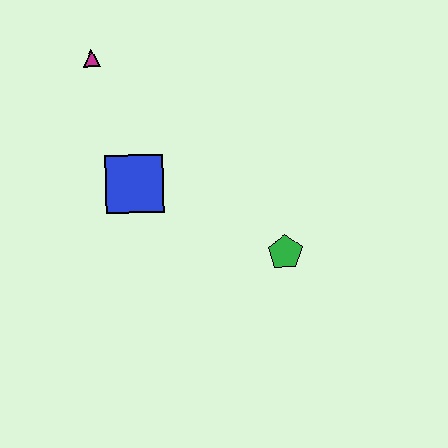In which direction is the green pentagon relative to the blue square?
The green pentagon is to the right of the blue square.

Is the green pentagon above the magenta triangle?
No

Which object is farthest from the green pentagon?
The magenta triangle is farthest from the green pentagon.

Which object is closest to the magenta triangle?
The blue square is closest to the magenta triangle.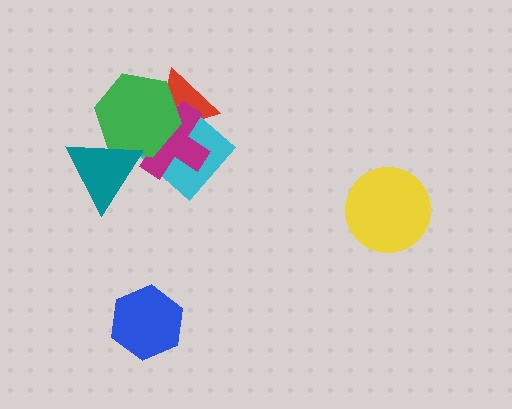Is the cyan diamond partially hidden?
Yes, it is partially covered by another shape.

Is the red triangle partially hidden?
Yes, it is partially covered by another shape.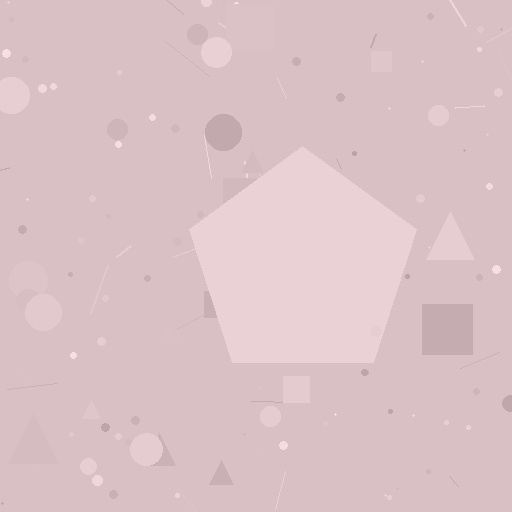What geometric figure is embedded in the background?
A pentagon is embedded in the background.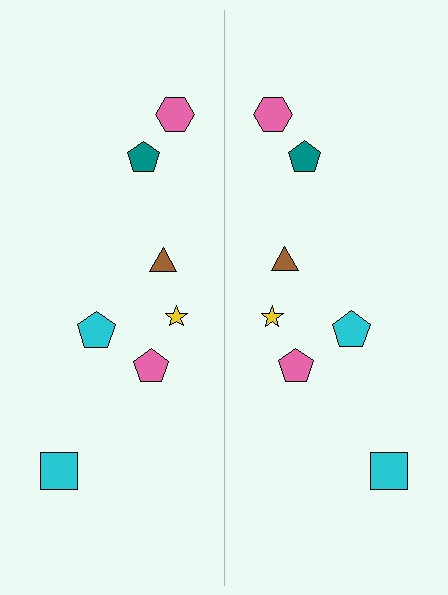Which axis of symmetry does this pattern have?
The pattern has a vertical axis of symmetry running through the center of the image.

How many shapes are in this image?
There are 14 shapes in this image.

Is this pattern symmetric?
Yes, this pattern has bilateral (reflection) symmetry.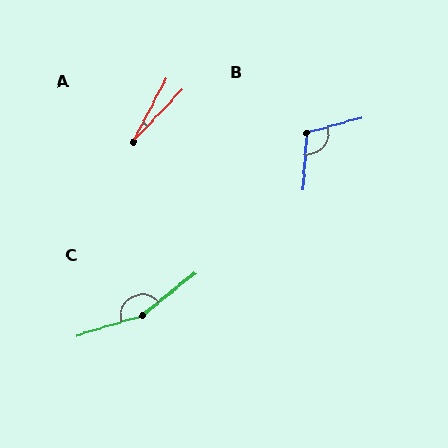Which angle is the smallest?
A, at approximately 16 degrees.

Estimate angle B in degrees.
Approximately 109 degrees.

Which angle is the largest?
C, at approximately 158 degrees.